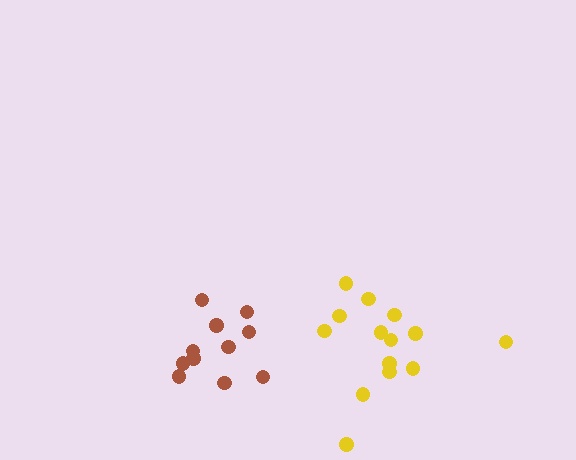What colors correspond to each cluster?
The clusters are colored: yellow, brown.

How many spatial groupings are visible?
There are 2 spatial groupings.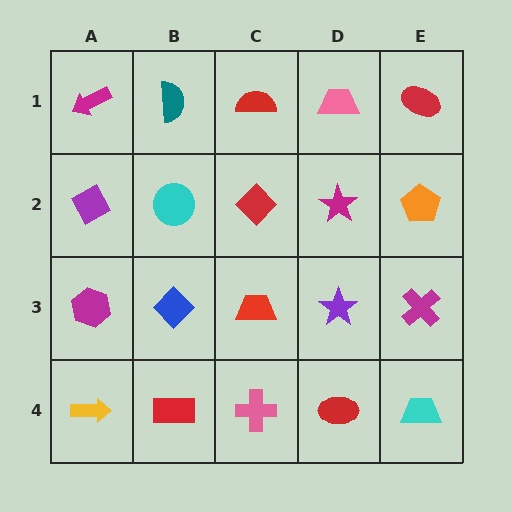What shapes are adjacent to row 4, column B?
A blue diamond (row 3, column B), a yellow arrow (row 4, column A), a pink cross (row 4, column C).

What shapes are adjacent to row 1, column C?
A red diamond (row 2, column C), a teal semicircle (row 1, column B), a pink trapezoid (row 1, column D).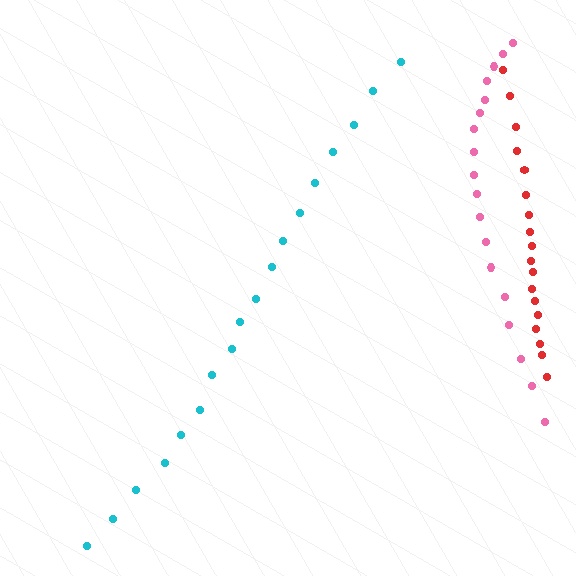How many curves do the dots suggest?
There are 3 distinct paths.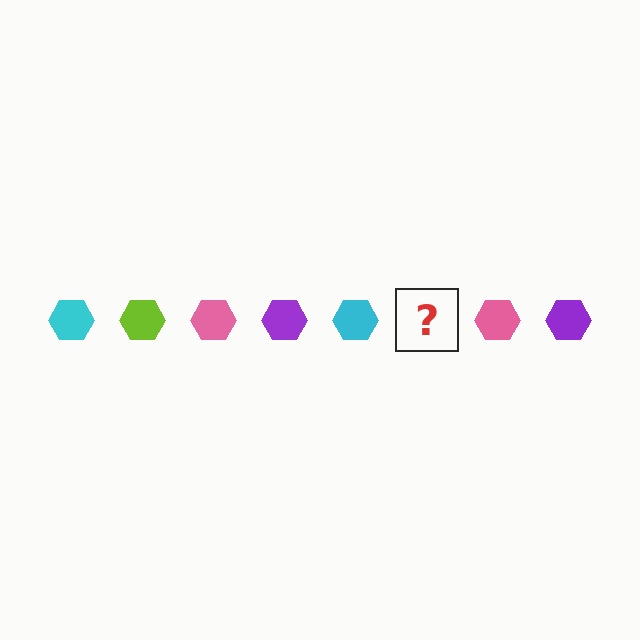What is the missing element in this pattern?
The missing element is a lime hexagon.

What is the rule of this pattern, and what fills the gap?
The rule is that the pattern cycles through cyan, lime, pink, purple hexagons. The gap should be filled with a lime hexagon.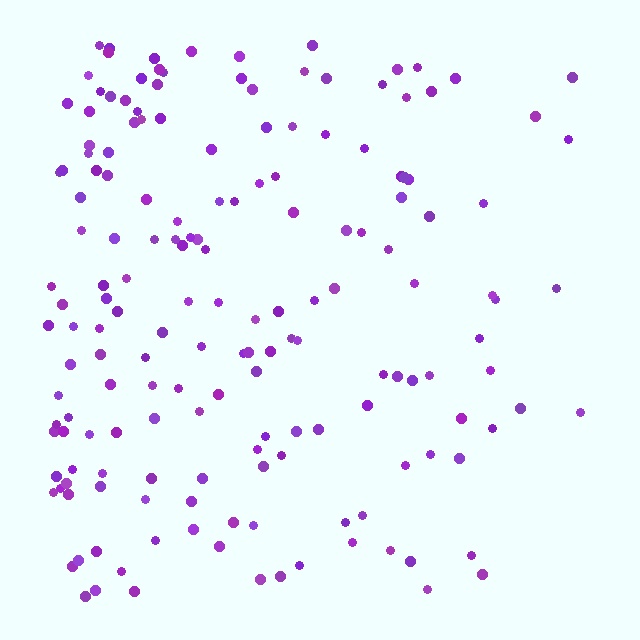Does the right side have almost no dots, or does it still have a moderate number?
Still a moderate number, just noticeably fewer than the left.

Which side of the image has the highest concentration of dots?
The left.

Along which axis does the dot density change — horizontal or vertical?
Horizontal.